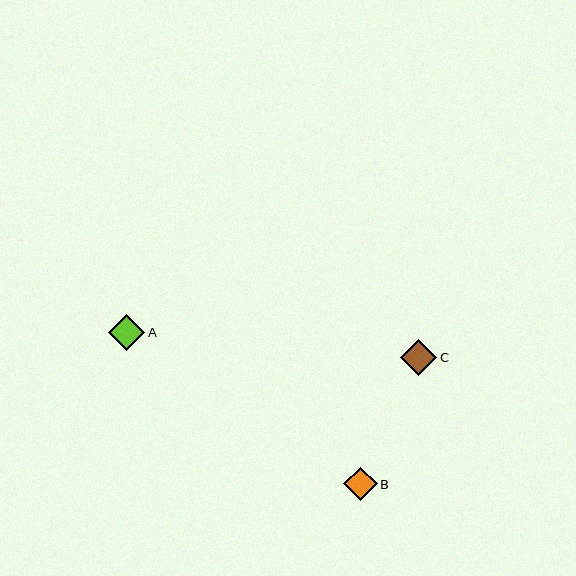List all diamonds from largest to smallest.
From largest to smallest: C, A, B.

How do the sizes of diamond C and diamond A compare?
Diamond C and diamond A are approximately the same size.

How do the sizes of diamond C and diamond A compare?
Diamond C and diamond A are approximately the same size.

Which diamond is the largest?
Diamond C is the largest with a size of approximately 36 pixels.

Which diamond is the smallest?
Diamond B is the smallest with a size of approximately 34 pixels.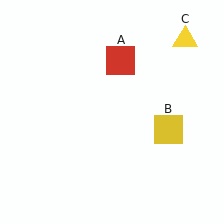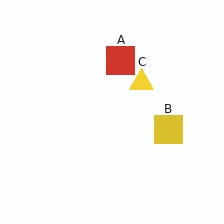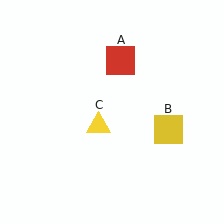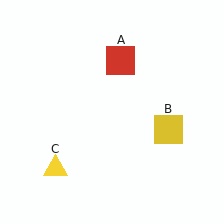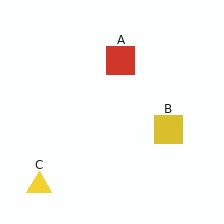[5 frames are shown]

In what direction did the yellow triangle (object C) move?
The yellow triangle (object C) moved down and to the left.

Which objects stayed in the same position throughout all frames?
Red square (object A) and yellow square (object B) remained stationary.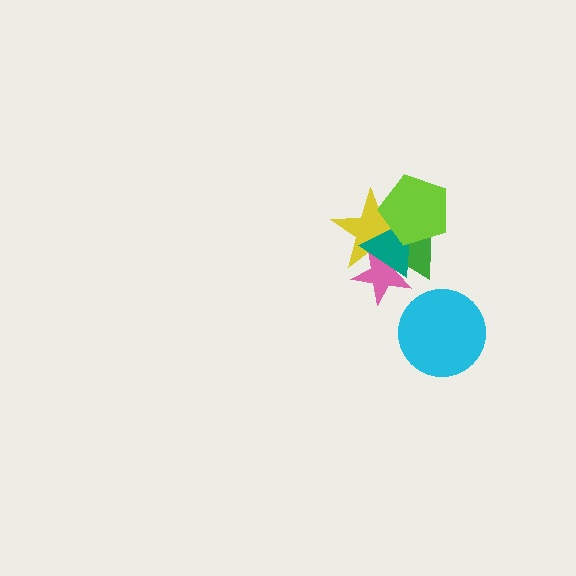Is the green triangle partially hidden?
Yes, it is partially covered by another shape.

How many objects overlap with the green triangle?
4 objects overlap with the green triangle.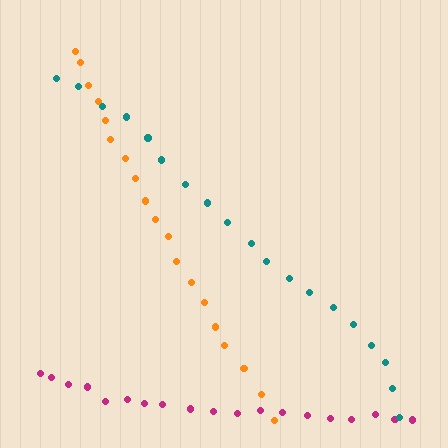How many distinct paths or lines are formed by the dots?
There are 3 distinct paths.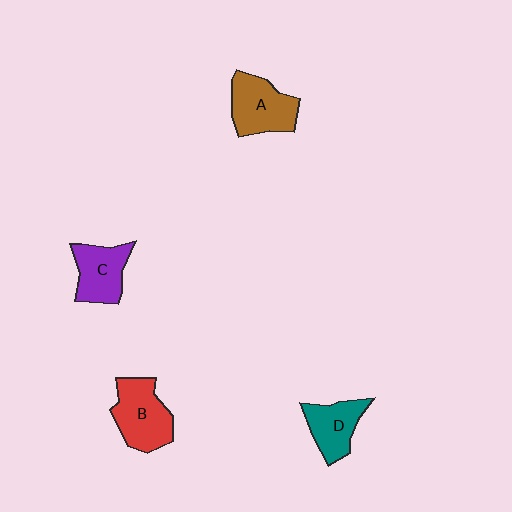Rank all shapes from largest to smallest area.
From largest to smallest: B (red), A (brown), C (purple), D (teal).